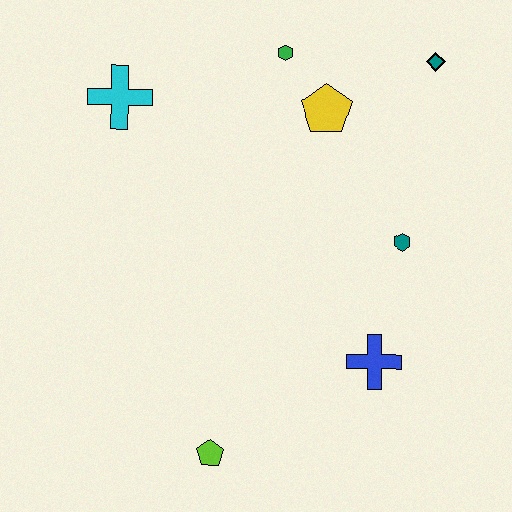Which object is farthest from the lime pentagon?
The teal diamond is farthest from the lime pentagon.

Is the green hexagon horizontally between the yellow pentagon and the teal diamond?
No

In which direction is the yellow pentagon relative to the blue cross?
The yellow pentagon is above the blue cross.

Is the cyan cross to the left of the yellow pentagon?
Yes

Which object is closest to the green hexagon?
The yellow pentagon is closest to the green hexagon.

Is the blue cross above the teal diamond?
No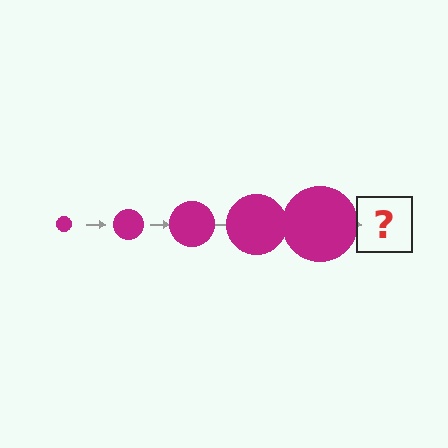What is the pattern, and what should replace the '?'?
The pattern is that the circle gets progressively larger each step. The '?' should be a magenta circle, larger than the previous one.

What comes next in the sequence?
The next element should be a magenta circle, larger than the previous one.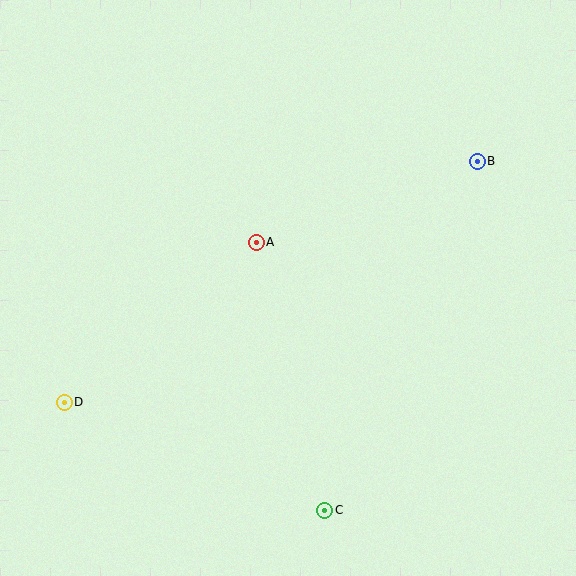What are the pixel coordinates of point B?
Point B is at (477, 161).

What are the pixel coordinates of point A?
Point A is at (256, 242).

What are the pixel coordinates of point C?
Point C is at (325, 510).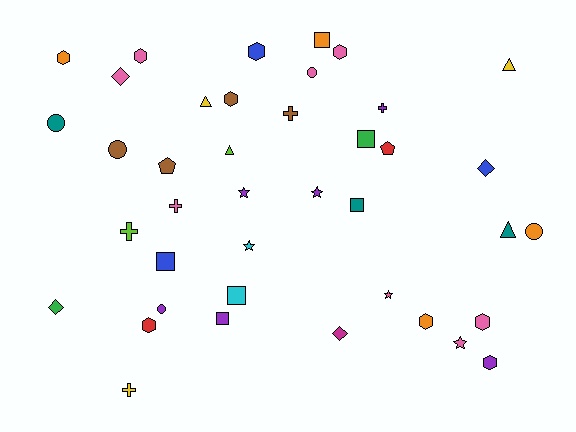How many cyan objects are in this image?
There are 2 cyan objects.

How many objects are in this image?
There are 40 objects.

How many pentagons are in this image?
There are 2 pentagons.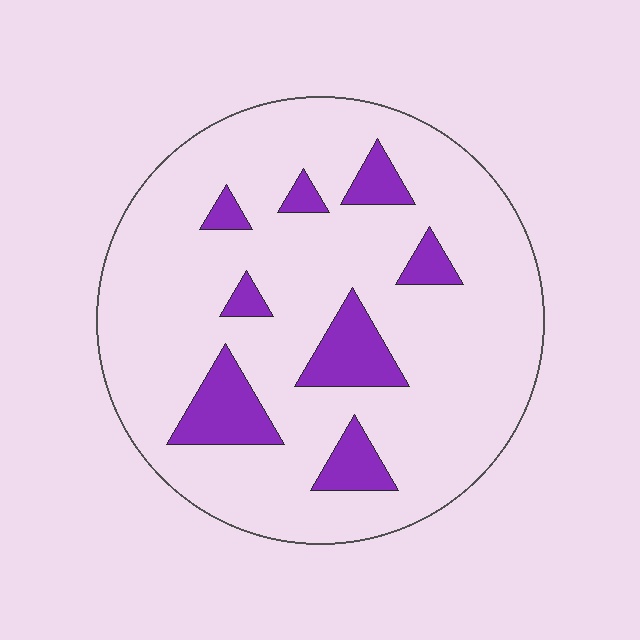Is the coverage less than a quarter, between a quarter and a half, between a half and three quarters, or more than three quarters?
Less than a quarter.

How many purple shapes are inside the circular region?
8.